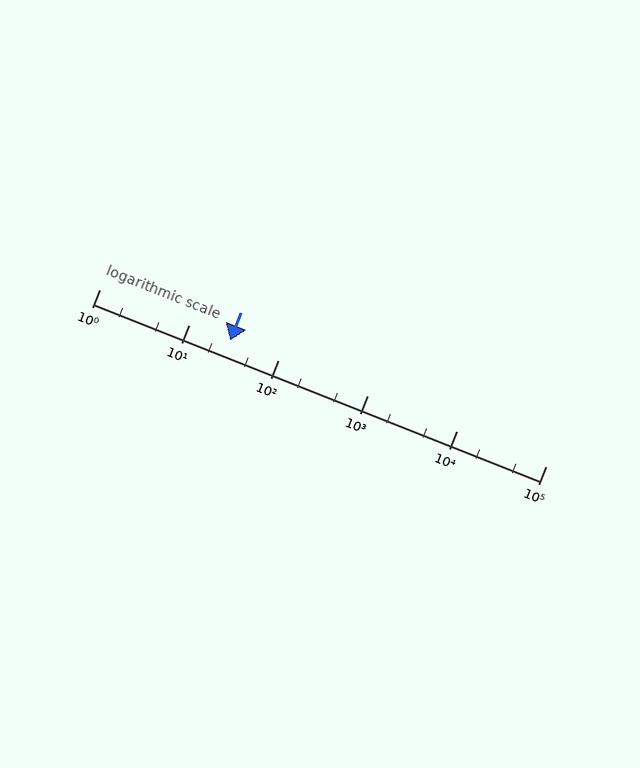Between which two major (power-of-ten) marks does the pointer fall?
The pointer is between 10 and 100.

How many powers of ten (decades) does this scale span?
The scale spans 5 decades, from 1 to 100000.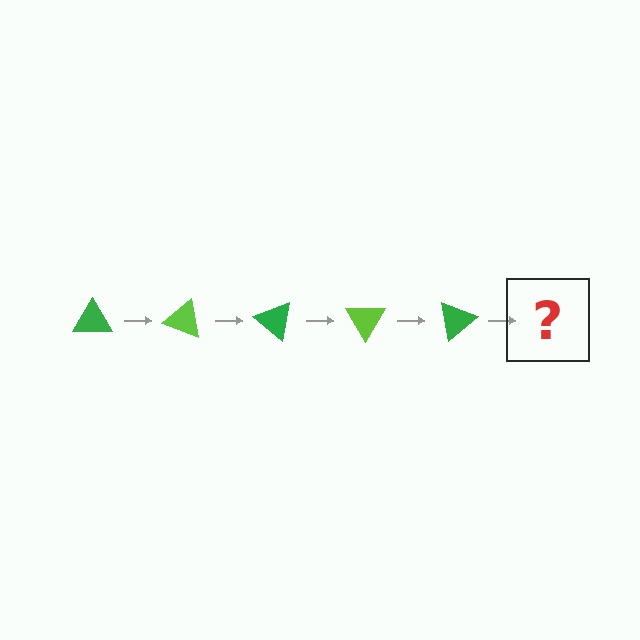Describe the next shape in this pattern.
It should be a lime triangle, rotated 100 degrees from the start.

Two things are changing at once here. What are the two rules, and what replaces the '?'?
The two rules are that it rotates 20 degrees each step and the color cycles through green and lime. The '?' should be a lime triangle, rotated 100 degrees from the start.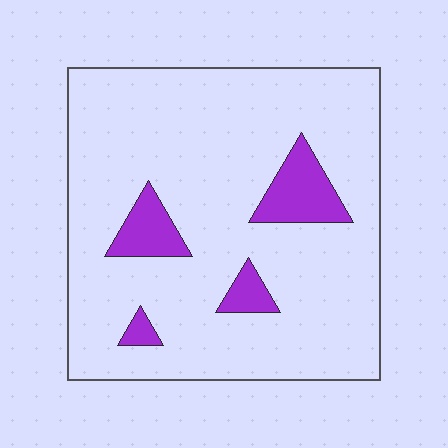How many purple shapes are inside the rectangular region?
4.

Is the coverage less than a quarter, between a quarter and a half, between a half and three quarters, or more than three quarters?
Less than a quarter.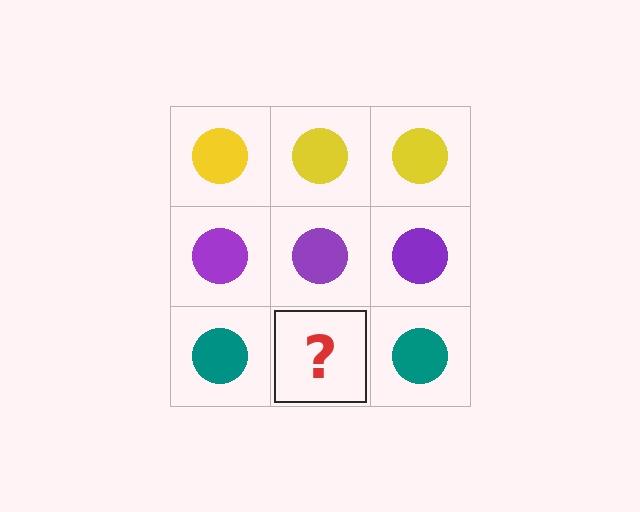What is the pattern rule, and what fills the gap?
The rule is that each row has a consistent color. The gap should be filled with a teal circle.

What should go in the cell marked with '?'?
The missing cell should contain a teal circle.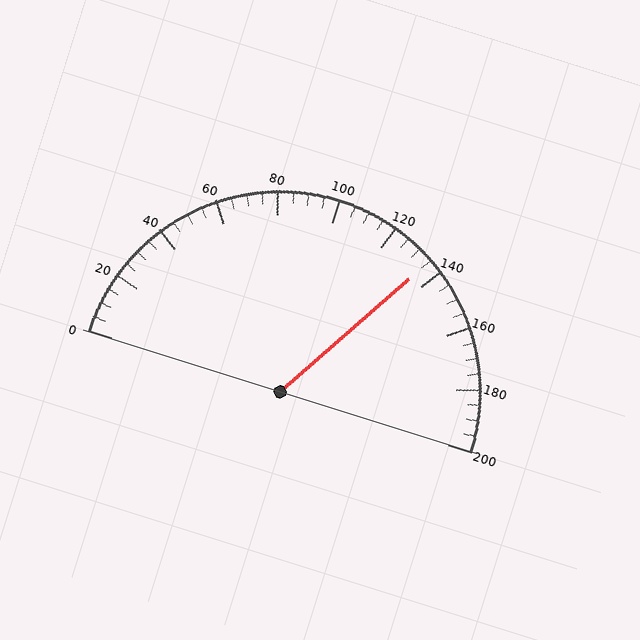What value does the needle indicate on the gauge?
The needle indicates approximately 135.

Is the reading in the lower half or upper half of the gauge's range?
The reading is in the upper half of the range (0 to 200).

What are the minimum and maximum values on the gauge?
The gauge ranges from 0 to 200.